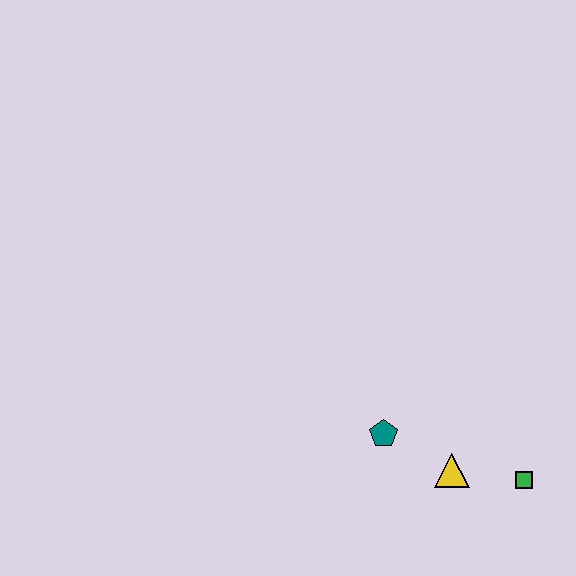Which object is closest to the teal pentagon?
The yellow triangle is closest to the teal pentagon.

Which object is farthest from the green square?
The teal pentagon is farthest from the green square.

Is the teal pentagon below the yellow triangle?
No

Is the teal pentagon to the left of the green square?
Yes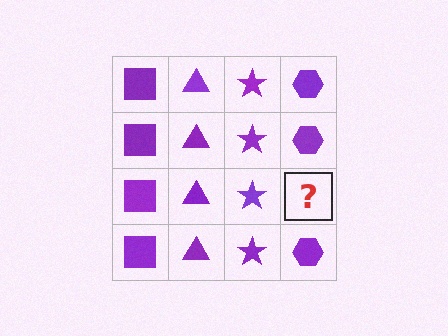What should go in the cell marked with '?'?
The missing cell should contain a purple hexagon.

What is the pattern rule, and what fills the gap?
The rule is that each column has a consistent shape. The gap should be filled with a purple hexagon.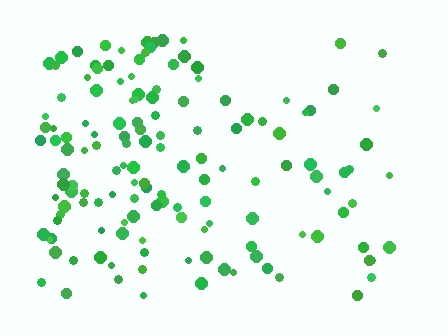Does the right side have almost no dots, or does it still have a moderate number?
Still a moderate number, just noticeably fewer than the left.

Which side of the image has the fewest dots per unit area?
The right.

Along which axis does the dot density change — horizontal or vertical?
Horizontal.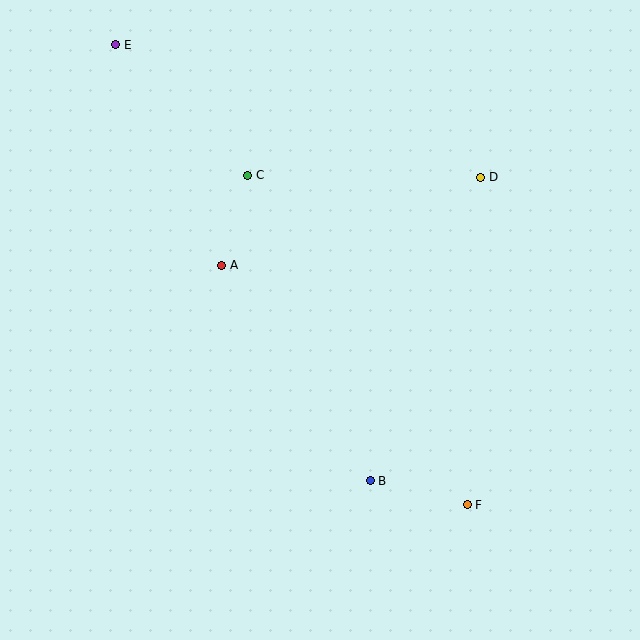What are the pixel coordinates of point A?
Point A is at (222, 265).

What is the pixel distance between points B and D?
The distance between B and D is 323 pixels.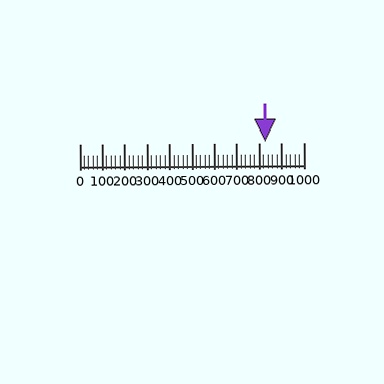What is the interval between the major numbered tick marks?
The major tick marks are spaced 100 units apart.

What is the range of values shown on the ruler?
The ruler shows values from 0 to 1000.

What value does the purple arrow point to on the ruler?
The purple arrow points to approximately 829.